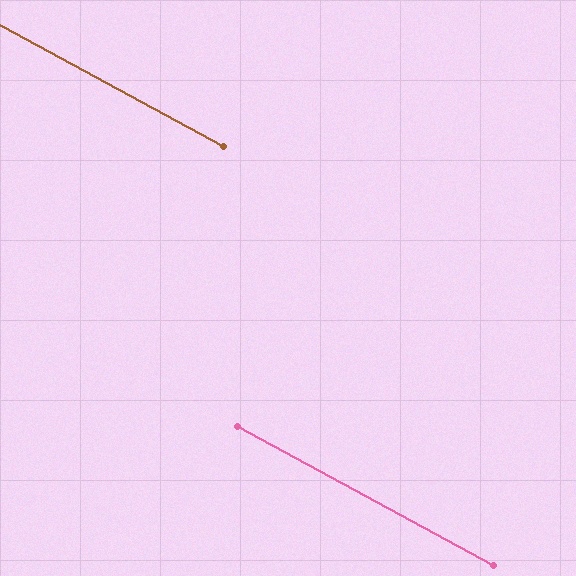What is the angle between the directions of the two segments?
Approximately 0 degrees.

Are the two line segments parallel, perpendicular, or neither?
Parallel — their directions differ by only 0.0°.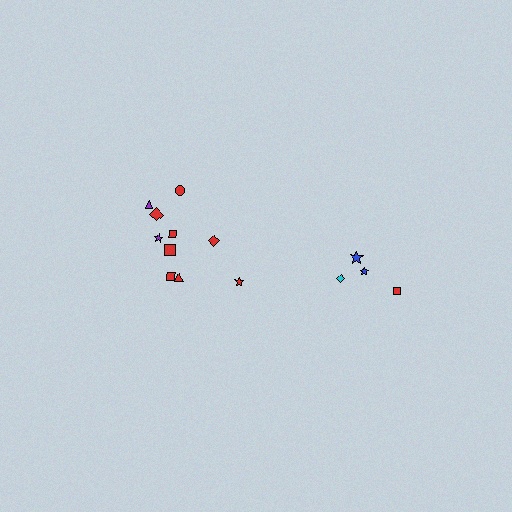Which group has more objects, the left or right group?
The left group.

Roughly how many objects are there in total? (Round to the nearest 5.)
Roughly 15 objects in total.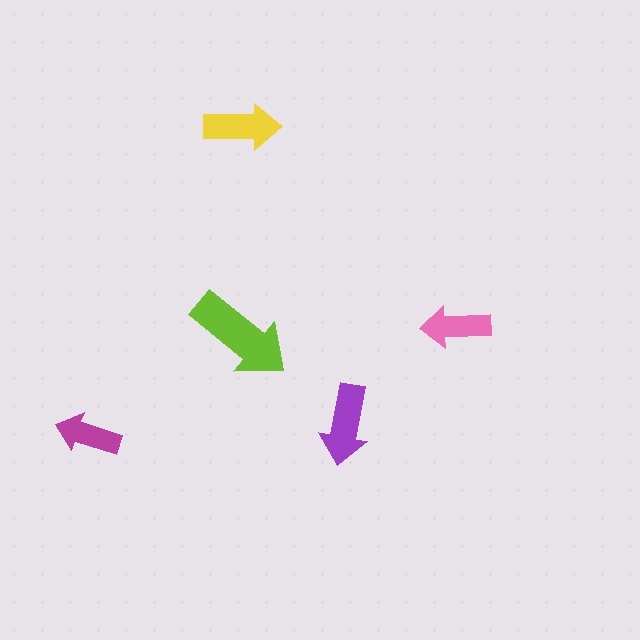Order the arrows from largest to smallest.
the lime one, the purple one, the yellow one, the pink one, the magenta one.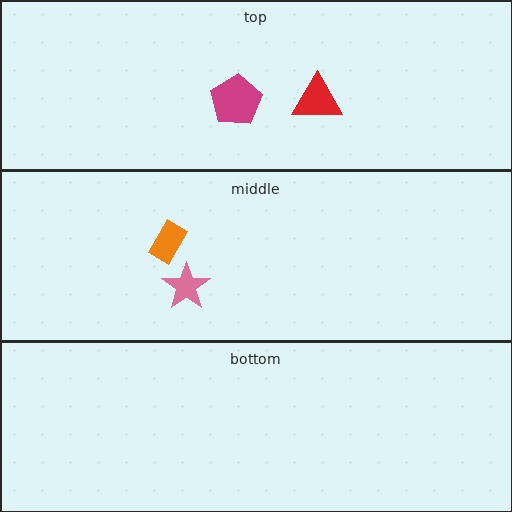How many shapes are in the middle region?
2.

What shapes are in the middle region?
The orange rectangle, the pink star.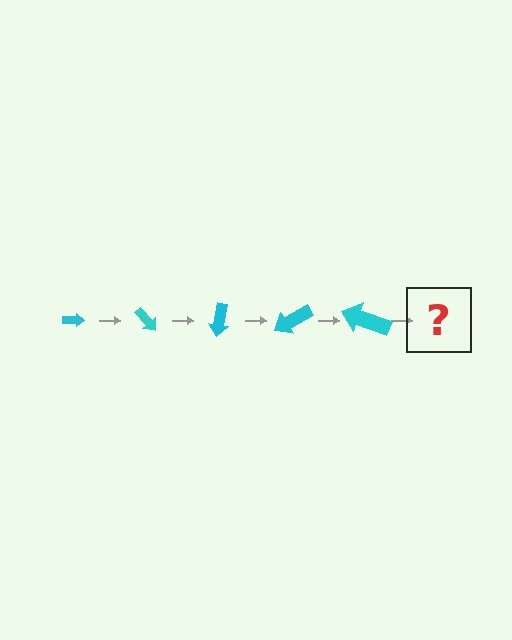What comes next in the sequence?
The next element should be an arrow, larger than the previous one and rotated 250 degrees from the start.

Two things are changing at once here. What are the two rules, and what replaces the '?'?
The two rules are that the arrow grows larger each step and it rotates 50 degrees each step. The '?' should be an arrow, larger than the previous one and rotated 250 degrees from the start.